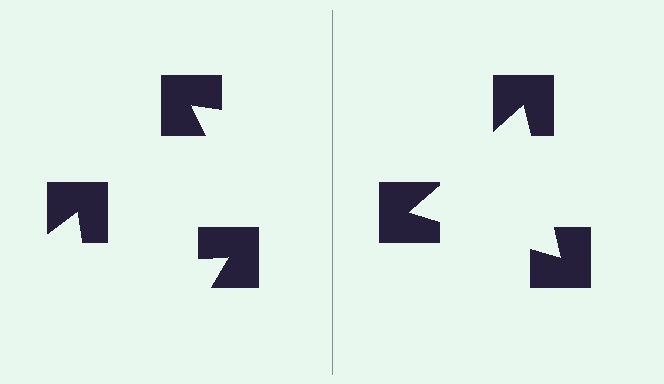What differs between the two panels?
The notched squares are positioned identically on both sides; only the wedge orientations differ. On the right they align to a triangle; on the left they are misaligned.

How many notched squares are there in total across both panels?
6 — 3 on each side.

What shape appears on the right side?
An illusory triangle.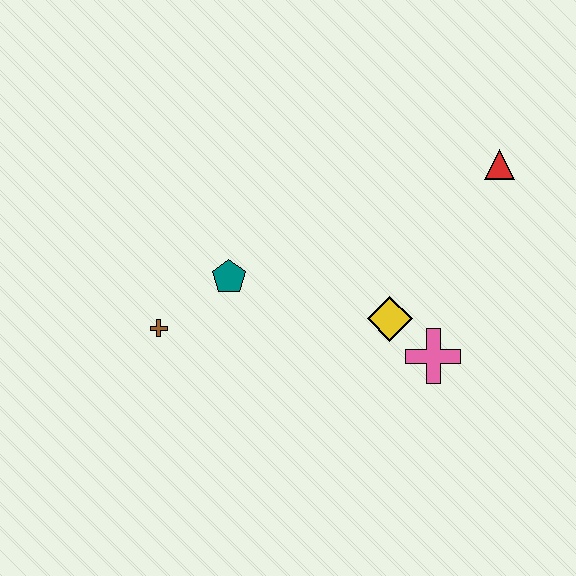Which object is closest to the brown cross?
The teal pentagon is closest to the brown cross.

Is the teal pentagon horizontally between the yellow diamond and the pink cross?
No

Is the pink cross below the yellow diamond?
Yes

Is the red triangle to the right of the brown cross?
Yes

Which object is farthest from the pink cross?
The brown cross is farthest from the pink cross.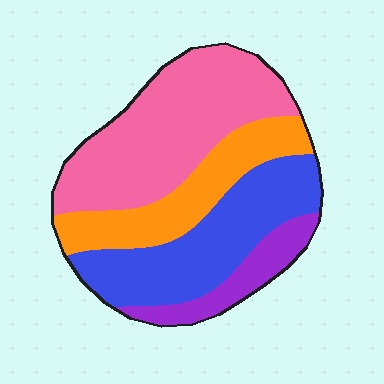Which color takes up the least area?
Purple, at roughly 10%.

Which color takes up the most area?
Pink, at roughly 40%.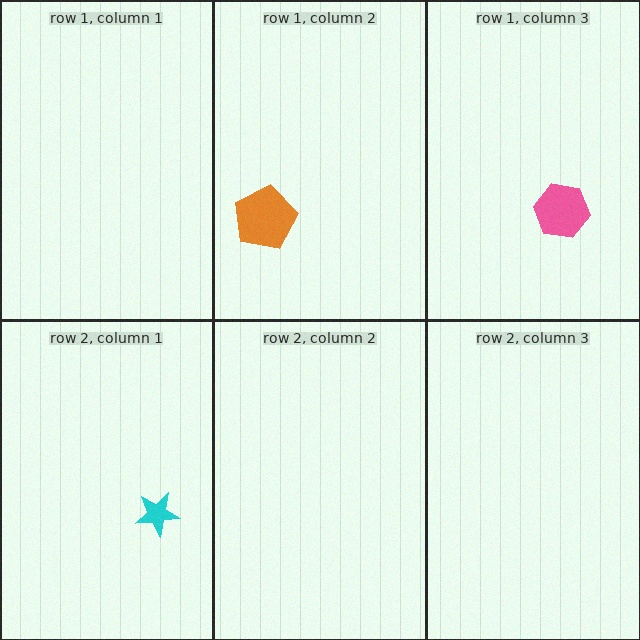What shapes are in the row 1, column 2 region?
The orange pentagon.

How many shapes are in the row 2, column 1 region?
1.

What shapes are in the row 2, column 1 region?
The cyan star.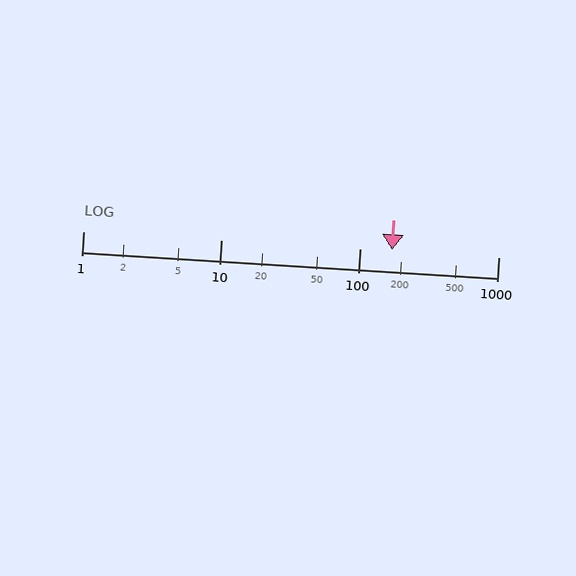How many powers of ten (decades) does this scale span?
The scale spans 3 decades, from 1 to 1000.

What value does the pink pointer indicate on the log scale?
The pointer indicates approximately 170.